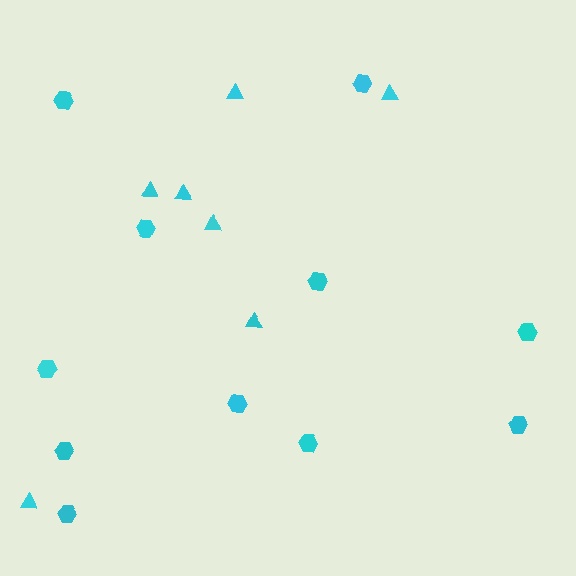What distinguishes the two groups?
There are 2 groups: one group of hexagons (11) and one group of triangles (7).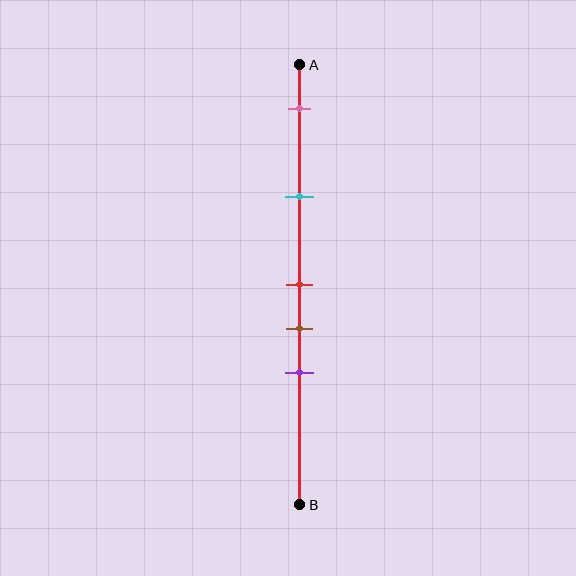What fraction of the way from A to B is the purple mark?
The purple mark is approximately 70% (0.7) of the way from A to B.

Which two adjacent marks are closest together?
The red and brown marks are the closest adjacent pair.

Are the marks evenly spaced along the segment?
No, the marks are not evenly spaced.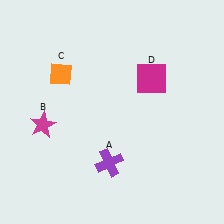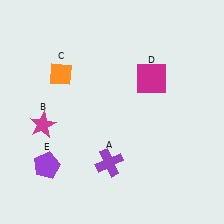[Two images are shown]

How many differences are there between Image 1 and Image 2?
There is 1 difference between the two images.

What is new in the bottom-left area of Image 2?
A purple pentagon (E) was added in the bottom-left area of Image 2.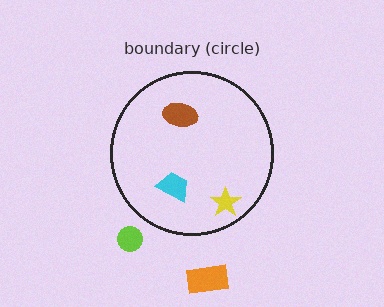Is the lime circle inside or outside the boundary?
Outside.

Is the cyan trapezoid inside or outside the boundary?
Inside.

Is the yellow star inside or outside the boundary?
Inside.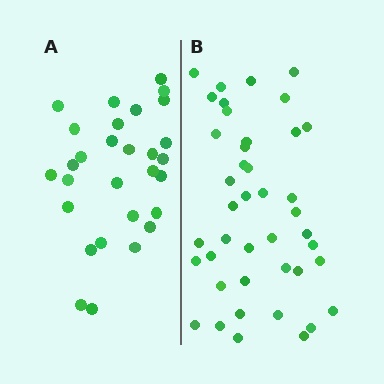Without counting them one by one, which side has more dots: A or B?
Region B (the right region) has more dots.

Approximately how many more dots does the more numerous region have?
Region B has approximately 15 more dots than region A.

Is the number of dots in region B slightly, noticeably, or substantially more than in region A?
Region B has noticeably more, but not dramatically so. The ratio is roughly 1.4 to 1.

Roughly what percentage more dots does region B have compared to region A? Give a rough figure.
About 45% more.